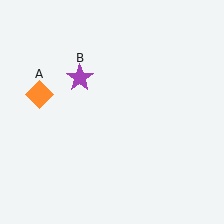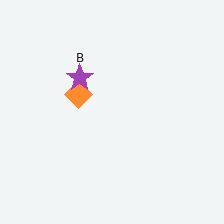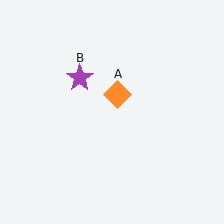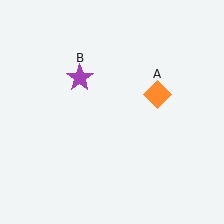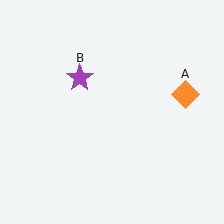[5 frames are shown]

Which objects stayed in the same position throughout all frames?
Purple star (object B) remained stationary.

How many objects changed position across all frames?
1 object changed position: orange diamond (object A).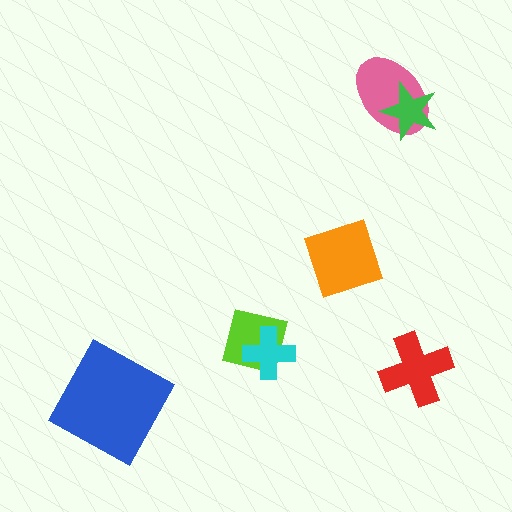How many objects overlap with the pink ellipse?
1 object overlaps with the pink ellipse.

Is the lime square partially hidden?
Yes, it is partially covered by another shape.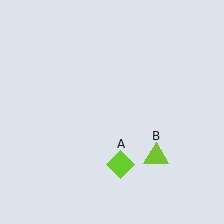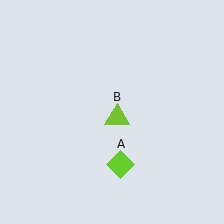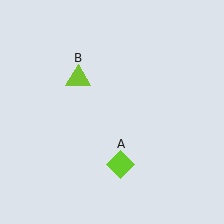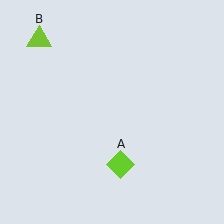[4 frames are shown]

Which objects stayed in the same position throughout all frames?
Lime diamond (object A) remained stationary.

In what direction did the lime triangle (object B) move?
The lime triangle (object B) moved up and to the left.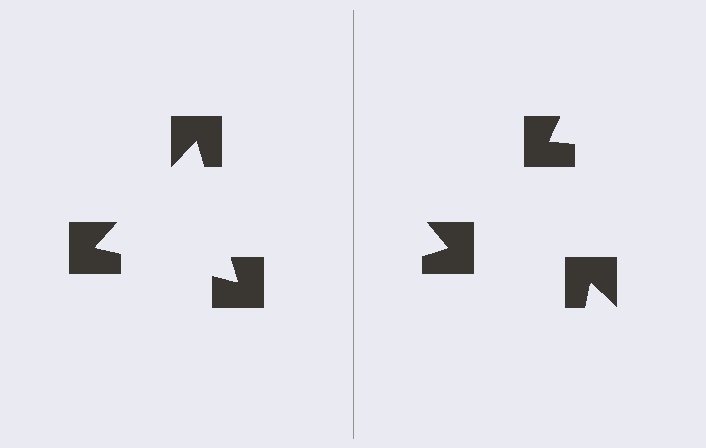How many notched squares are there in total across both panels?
6 — 3 on each side.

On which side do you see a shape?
An illusory triangle appears on the left side. On the right side the wedge cuts are rotated, so no coherent shape forms.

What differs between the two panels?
The notched squares are positioned identically on both sides; only the wedge orientations differ. On the left they align to a triangle; on the right they are misaligned.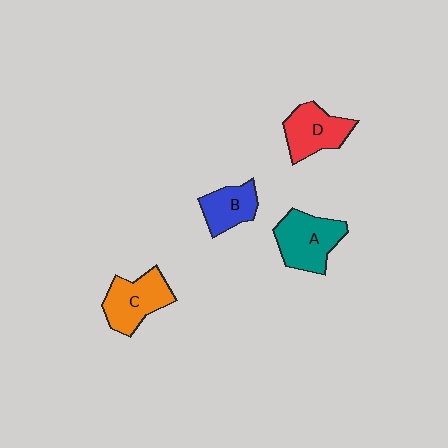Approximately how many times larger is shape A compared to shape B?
Approximately 1.5 times.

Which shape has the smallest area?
Shape B (blue).